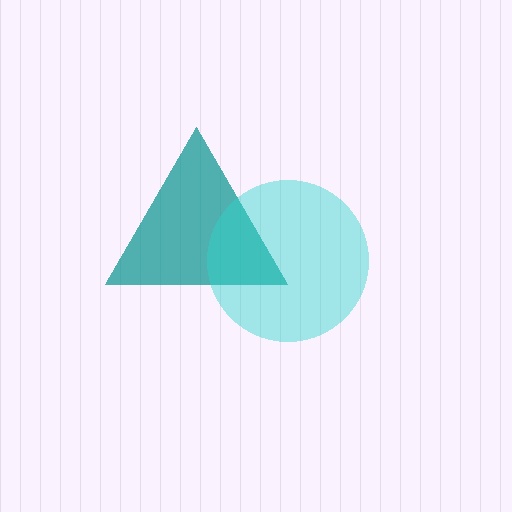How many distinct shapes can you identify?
There are 2 distinct shapes: a teal triangle, a cyan circle.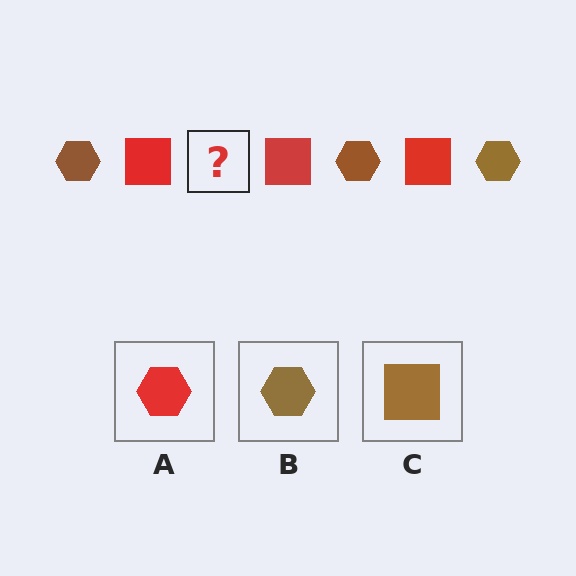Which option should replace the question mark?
Option B.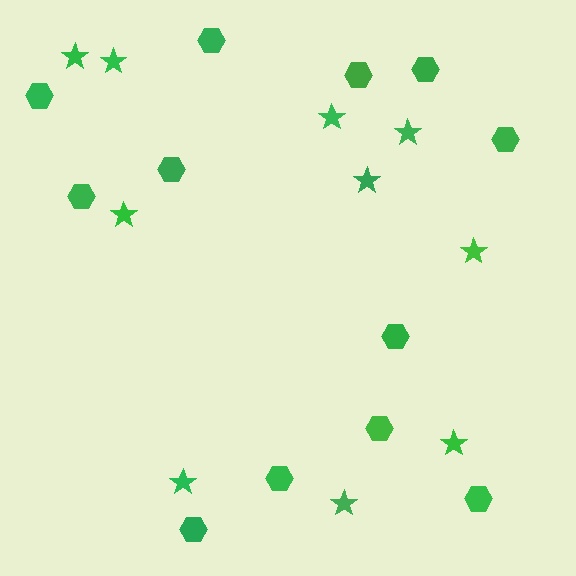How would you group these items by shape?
There are 2 groups: one group of stars (10) and one group of hexagons (12).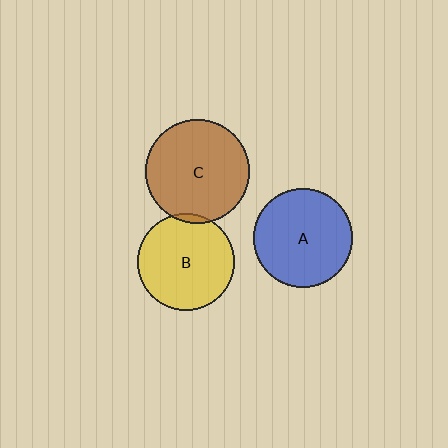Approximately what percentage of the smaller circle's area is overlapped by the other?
Approximately 5%.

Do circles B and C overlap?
Yes.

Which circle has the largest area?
Circle C (brown).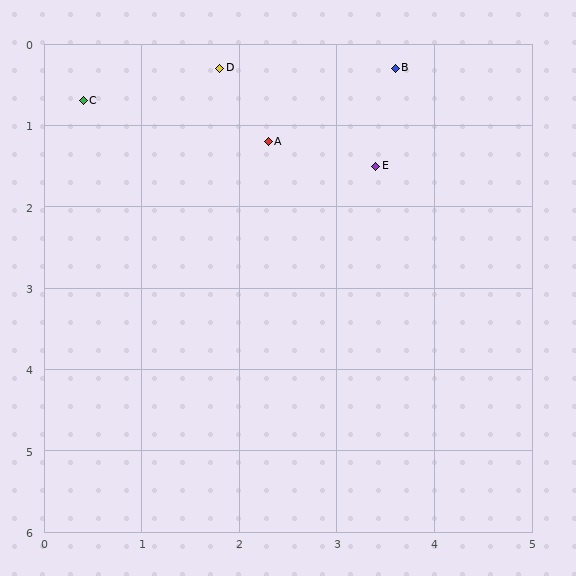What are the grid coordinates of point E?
Point E is at approximately (3.4, 1.5).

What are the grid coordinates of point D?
Point D is at approximately (1.8, 0.3).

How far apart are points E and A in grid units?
Points E and A are about 1.1 grid units apart.